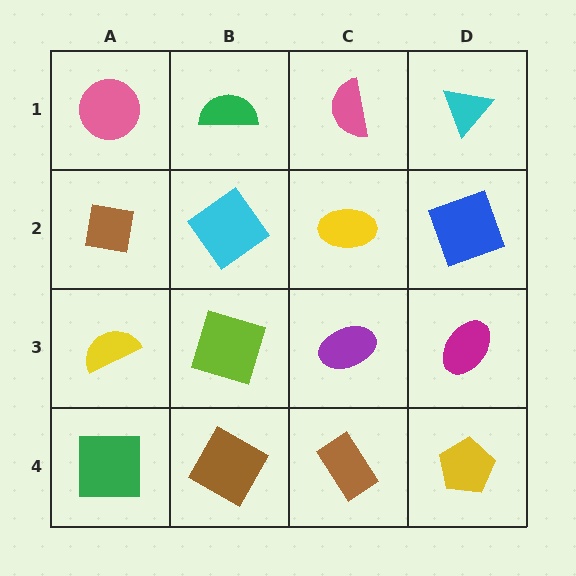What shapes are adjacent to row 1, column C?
A yellow ellipse (row 2, column C), a green semicircle (row 1, column B), a cyan triangle (row 1, column D).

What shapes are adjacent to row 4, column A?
A yellow semicircle (row 3, column A), a brown square (row 4, column B).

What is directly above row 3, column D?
A blue square.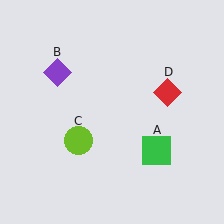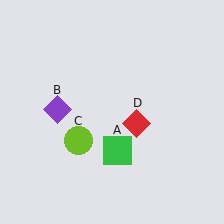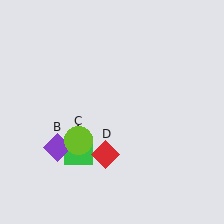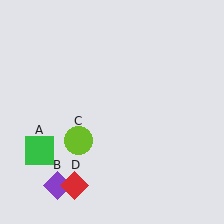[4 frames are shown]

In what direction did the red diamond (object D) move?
The red diamond (object D) moved down and to the left.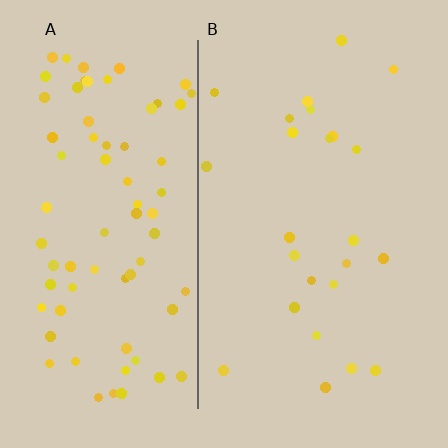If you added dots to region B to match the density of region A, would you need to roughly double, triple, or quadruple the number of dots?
Approximately triple.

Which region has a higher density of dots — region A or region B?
A (the left).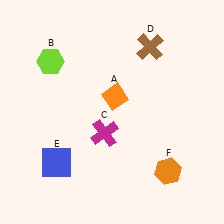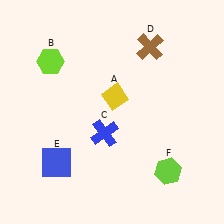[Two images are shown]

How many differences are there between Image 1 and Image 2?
There are 3 differences between the two images.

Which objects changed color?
A changed from orange to yellow. C changed from magenta to blue. F changed from orange to lime.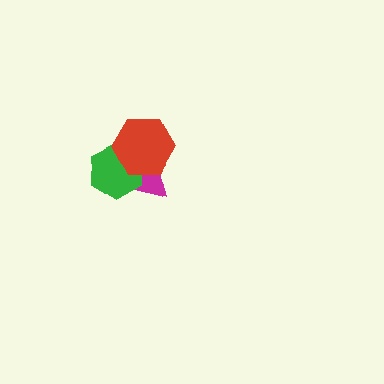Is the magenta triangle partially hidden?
Yes, it is partially covered by another shape.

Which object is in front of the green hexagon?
The red hexagon is in front of the green hexagon.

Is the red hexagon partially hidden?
No, no other shape covers it.